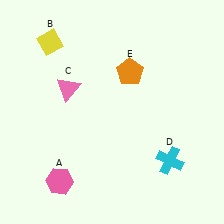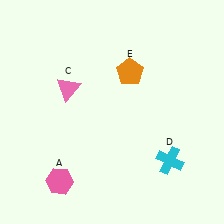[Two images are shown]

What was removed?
The yellow diamond (B) was removed in Image 2.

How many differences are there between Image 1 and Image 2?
There is 1 difference between the two images.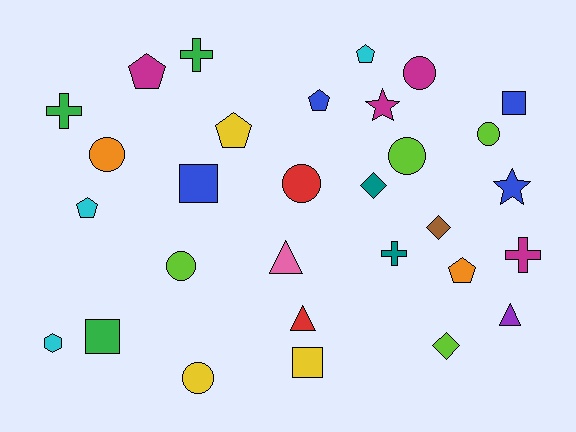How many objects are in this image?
There are 30 objects.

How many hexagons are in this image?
There is 1 hexagon.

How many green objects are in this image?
There are 3 green objects.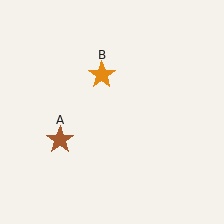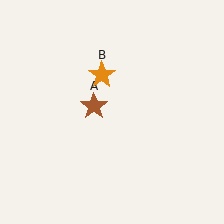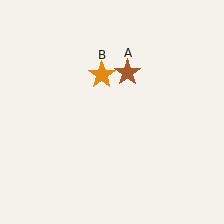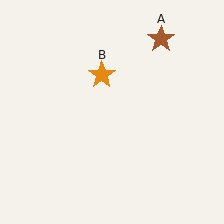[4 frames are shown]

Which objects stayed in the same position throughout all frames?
Orange star (object B) remained stationary.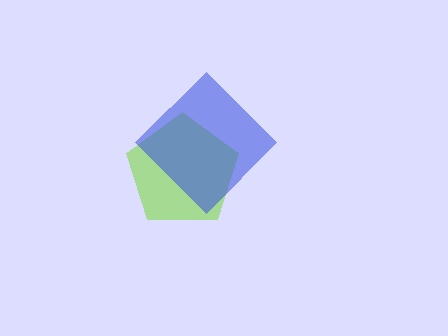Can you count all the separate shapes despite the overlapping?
Yes, there are 2 separate shapes.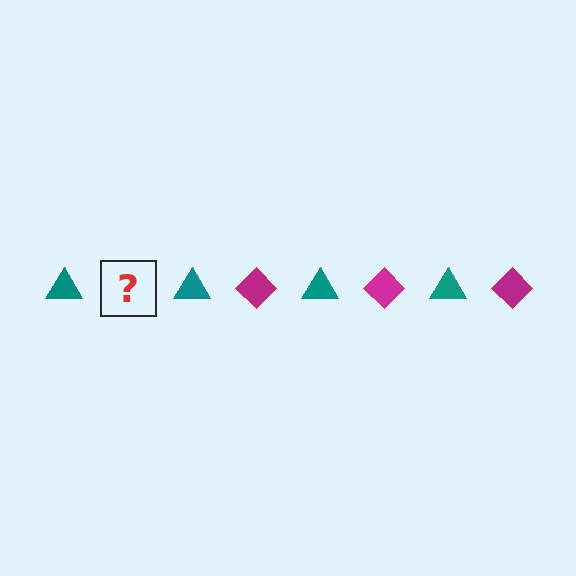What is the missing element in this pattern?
The missing element is a magenta diamond.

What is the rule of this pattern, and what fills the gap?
The rule is that the pattern alternates between teal triangle and magenta diamond. The gap should be filled with a magenta diamond.